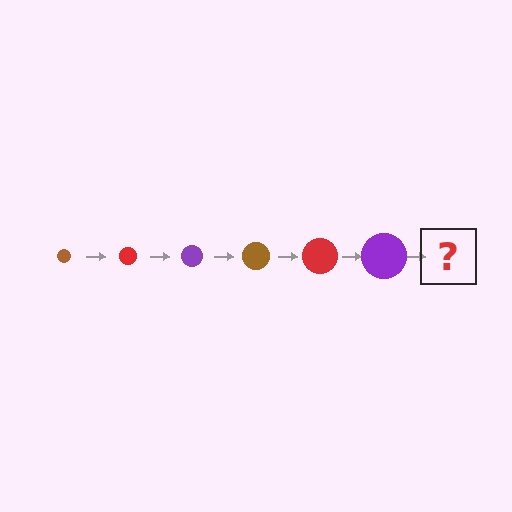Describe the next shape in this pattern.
It should be a brown circle, larger than the previous one.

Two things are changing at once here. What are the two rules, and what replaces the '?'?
The two rules are that the circle grows larger each step and the color cycles through brown, red, and purple. The '?' should be a brown circle, larger than the previous one.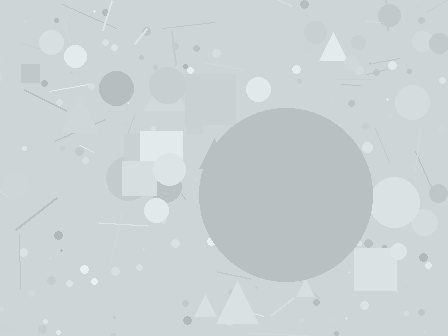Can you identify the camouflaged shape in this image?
The camouflaged shape is a circle.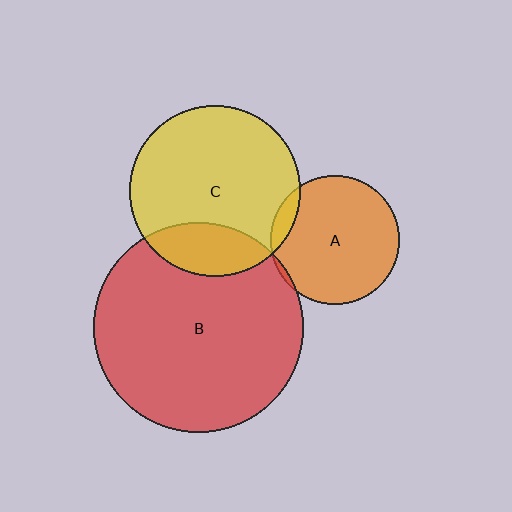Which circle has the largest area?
Circle B (red).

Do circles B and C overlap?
Yes.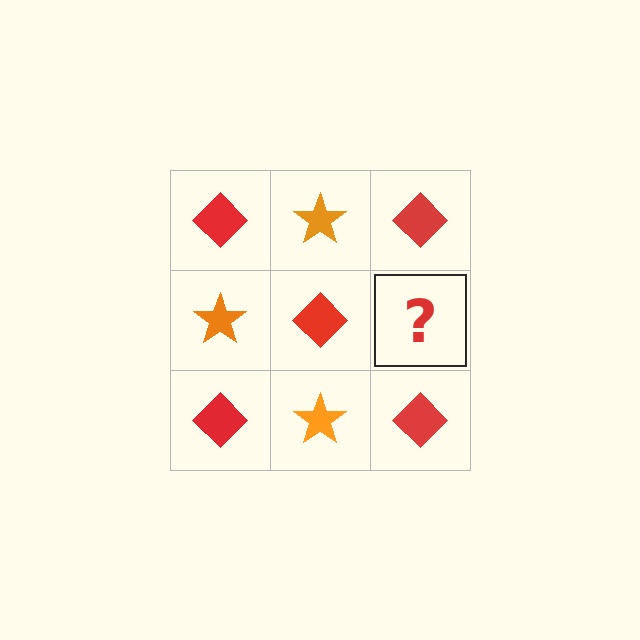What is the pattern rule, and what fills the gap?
The rule is that it alternates red diamond and orange star in a checkerboard pattern. The gap should be filled with an orange star.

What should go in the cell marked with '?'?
The missing cell should contain an orange star.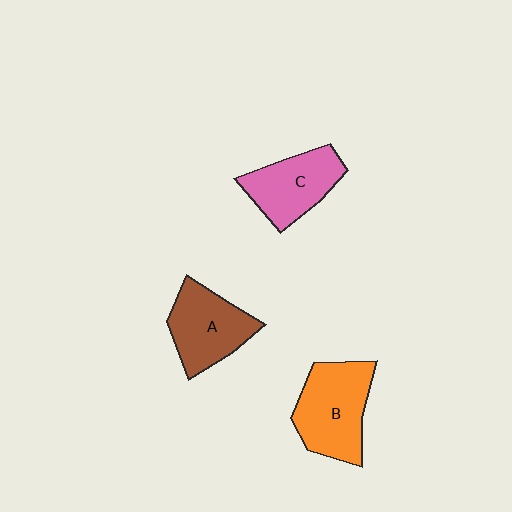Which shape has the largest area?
Shape B (orange).